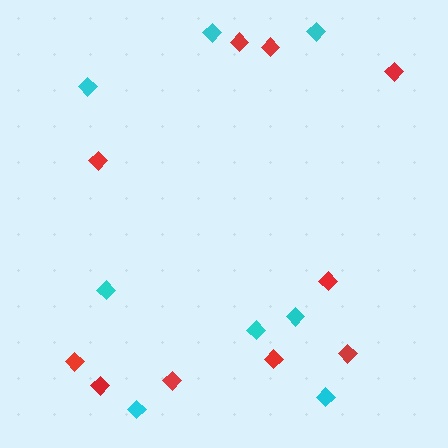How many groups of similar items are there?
There are 2 groups: one group of cyan diamonds (8) and one group of red diamonds (10).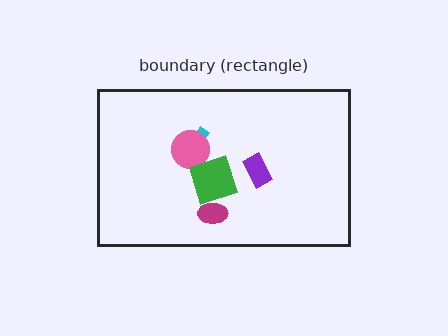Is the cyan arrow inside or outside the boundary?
Inside.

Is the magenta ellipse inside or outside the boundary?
Inside.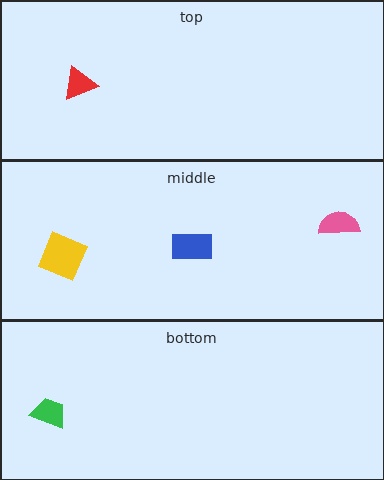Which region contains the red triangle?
The top region.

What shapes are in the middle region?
The blue rectangle, the pink semicircle, the yellow diamond.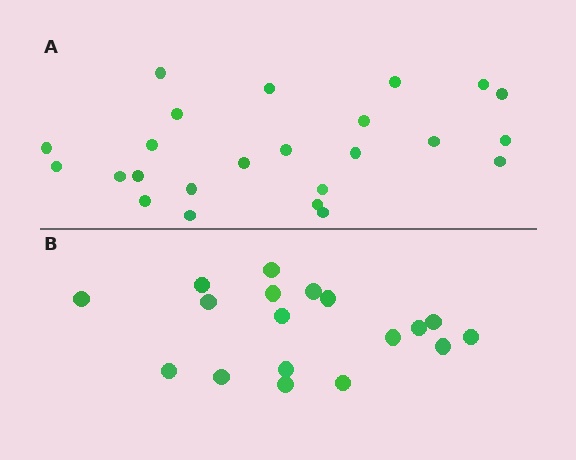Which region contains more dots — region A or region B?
Region A (the top region) has more dots.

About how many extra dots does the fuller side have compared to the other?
Region A has about 6 more dots than region B.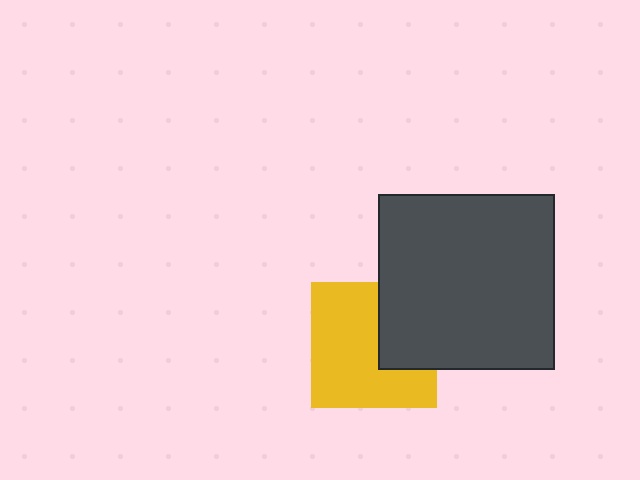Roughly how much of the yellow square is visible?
Most of it is visible (roughly 67%).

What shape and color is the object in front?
The object in front is a dark gray square.